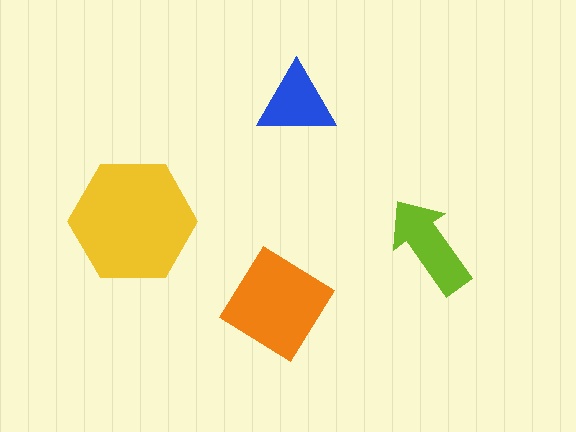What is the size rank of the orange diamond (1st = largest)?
2nd.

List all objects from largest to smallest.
The yellow hexagon, the orange diamond, the lime arrow, the blue triangle.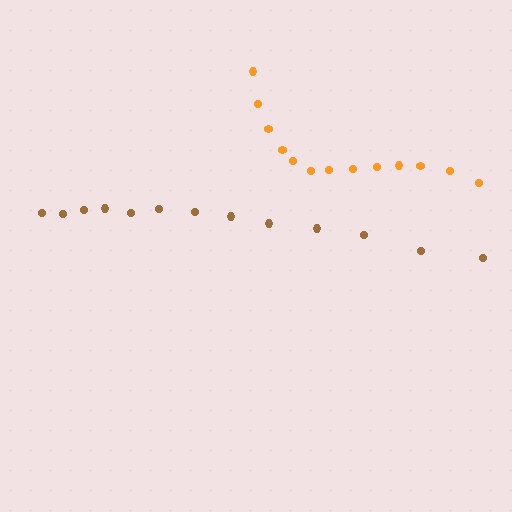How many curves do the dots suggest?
There are 2 distinct paths.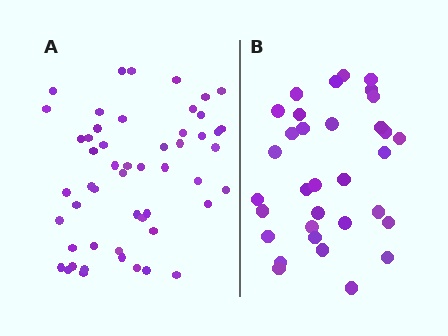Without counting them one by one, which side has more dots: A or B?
Region A (the left region) has more dots.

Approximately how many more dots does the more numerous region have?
Region A has approximately 20 more dots than region B.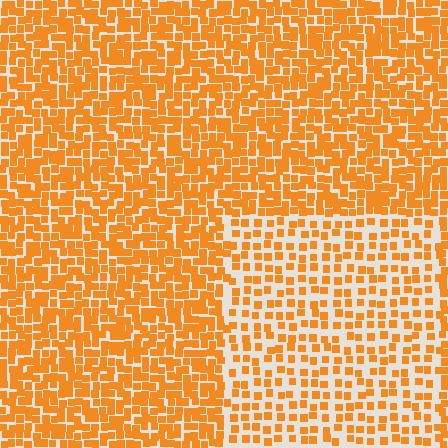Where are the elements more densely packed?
The elements are more densely packed outside the rectangle boundary.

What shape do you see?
I see a rectangle.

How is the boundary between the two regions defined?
The boundary is defined by a change in element density (approximately 1.9x ratio). All elements are the same color, size, and shape.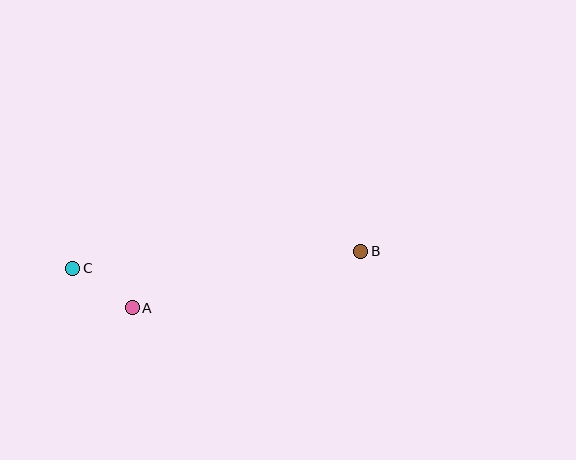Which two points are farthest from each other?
Points B and C are farthest from each other.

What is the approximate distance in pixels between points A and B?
The distance between A and B is approximately 236 pixels.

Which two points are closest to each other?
Points A and C are closest to each other.